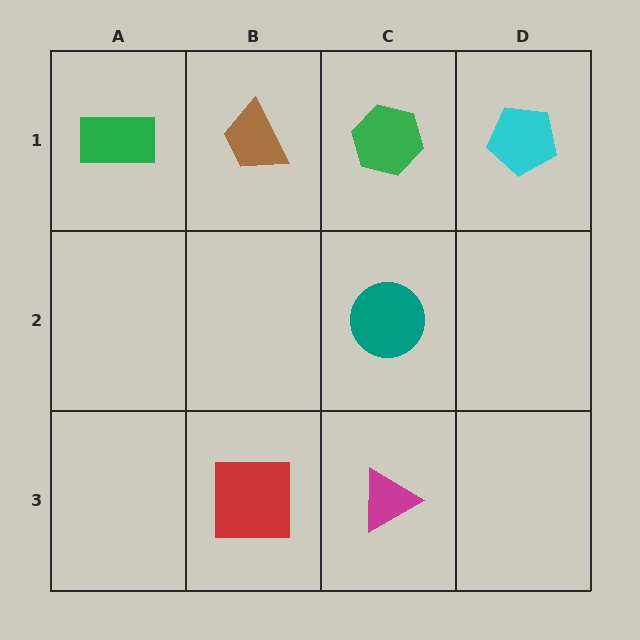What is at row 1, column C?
A green hexagon.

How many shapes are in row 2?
1 shape.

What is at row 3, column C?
A magenta triangle.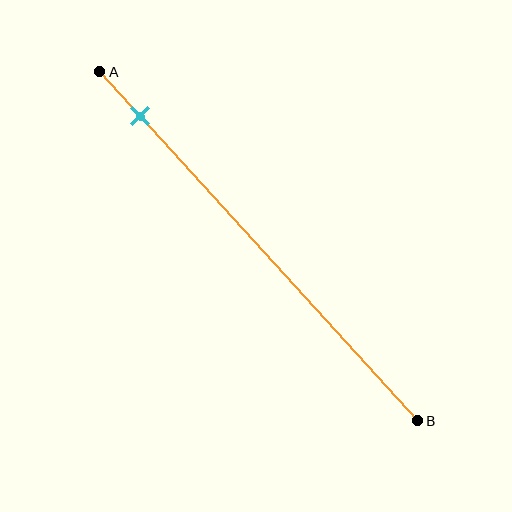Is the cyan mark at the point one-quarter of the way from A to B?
No, the mark is at about 15% from A, not at the 25% one-quarter point.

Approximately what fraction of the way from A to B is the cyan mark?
The cyan mark is approximately 15% of the way from A to B.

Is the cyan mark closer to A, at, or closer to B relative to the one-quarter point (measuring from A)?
The cyan mark is closer to point A than the one-quarter point of segment AB.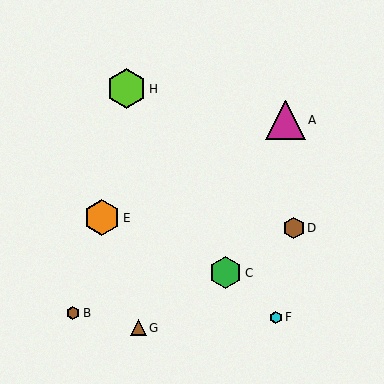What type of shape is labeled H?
Shape H is a lime hexagon.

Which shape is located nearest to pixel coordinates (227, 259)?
The green hexagon (labeled C) at (226, 273) is nearest to that location.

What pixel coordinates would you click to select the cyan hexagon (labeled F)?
Click at (276, 317) to select the cyan hexagon F.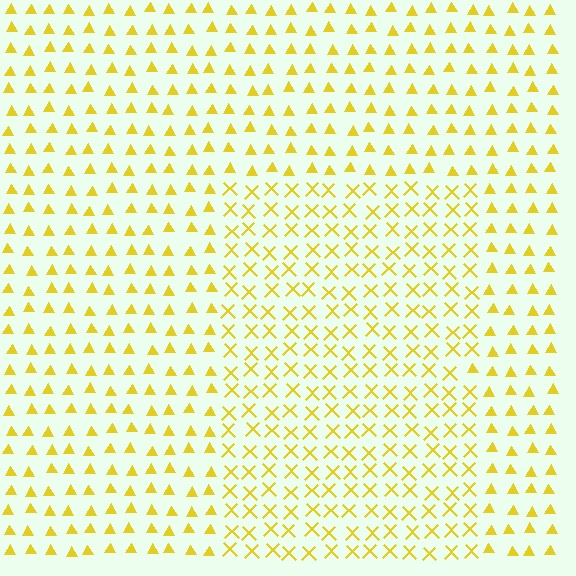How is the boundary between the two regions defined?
The boundary is defined by a change in element shape: X marks inside vs. triangles outside. All elements share the same color and spacing.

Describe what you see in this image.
The image is filled with small yellow elements arranged in a uniform grid. A rectangle-shaped region contains X marks, while the surrounding area contains triangles. The boundary is defined purely by the change in element shape.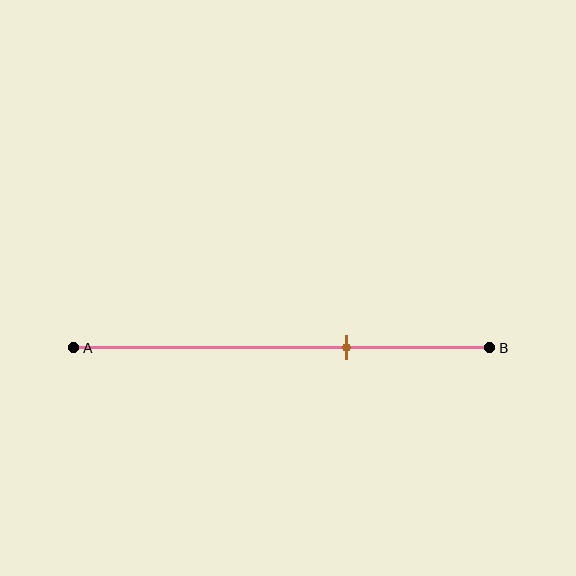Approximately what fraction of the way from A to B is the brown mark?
The brown mark is approximately 65% of the way from A to B.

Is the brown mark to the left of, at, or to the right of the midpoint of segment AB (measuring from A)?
The brown mark is to the right of the midpoint of segment AB.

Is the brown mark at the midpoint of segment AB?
No, the mark is at about 65% from A, not at the 50% midpoint.